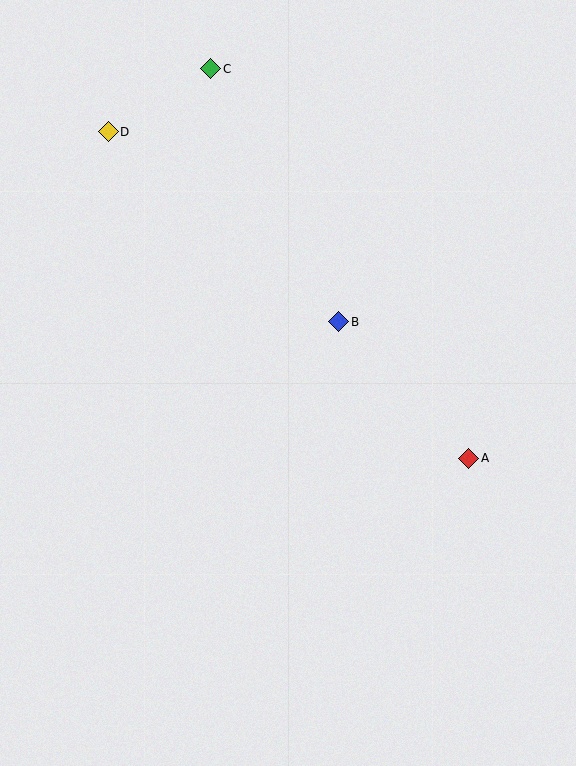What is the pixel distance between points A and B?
The distance between A and B is 188 pixels.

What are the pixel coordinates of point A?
Point A is at (469, 458).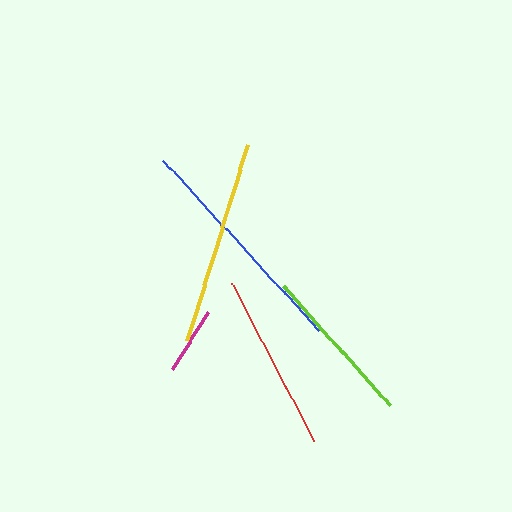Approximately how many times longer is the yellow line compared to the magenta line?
The yellow line is approximately 3.0 times the length of the magenta line.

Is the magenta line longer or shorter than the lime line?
The lime line is longer than the magenta line.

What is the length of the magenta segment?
The magenta segment is approximately 68 pixels long.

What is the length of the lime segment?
The lime segment is approximately 160 pixels long.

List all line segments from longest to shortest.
From longest to shortest: blue, yellow, red, lime, magenta.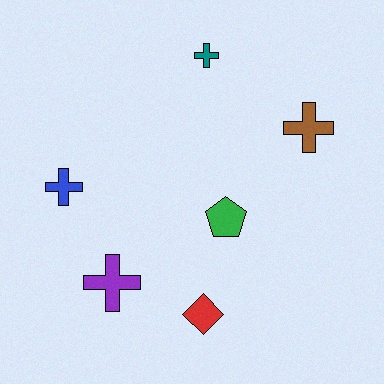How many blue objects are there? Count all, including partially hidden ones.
There is 1 blue object.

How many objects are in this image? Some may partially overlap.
There are 6 objects.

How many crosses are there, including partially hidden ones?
There are 4 crosses.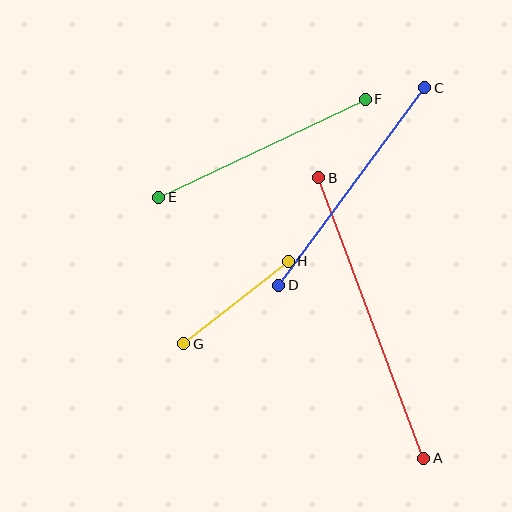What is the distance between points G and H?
The distance is approximately 133 pixels.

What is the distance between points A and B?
The distance is approximately 299 pixels.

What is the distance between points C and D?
The distance is approximately 246 pixels.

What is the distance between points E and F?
The distance is approximately 228 pixels.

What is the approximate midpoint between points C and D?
The midpoint is at approximately (352, 187) pixels.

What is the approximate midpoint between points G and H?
The midpoint is at approximately (236, 302) pixels.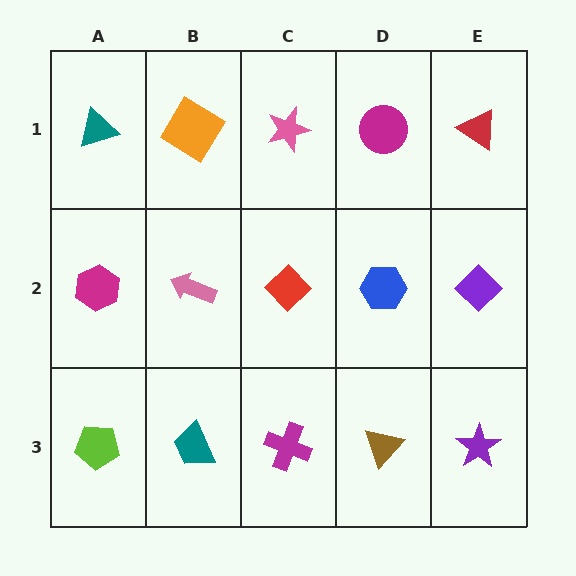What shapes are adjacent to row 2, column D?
A magenta circle (row 1, column D), a brown triangle (row 3, column D), a red diamond (row 2, column C), a purple diamond (row 2, column E).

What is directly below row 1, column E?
A purple diamond.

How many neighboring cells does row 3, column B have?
3.